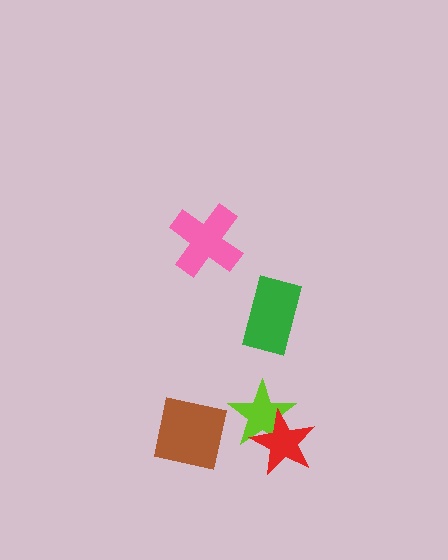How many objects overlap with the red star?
1 object overlaps with the red star.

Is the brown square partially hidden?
No, no other shape covers it.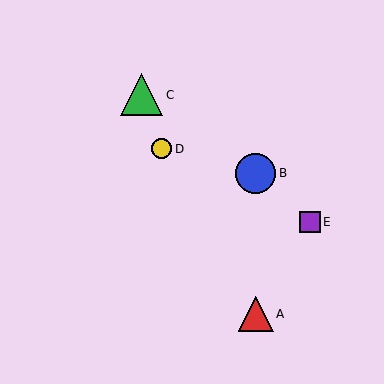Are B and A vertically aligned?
Yes, both are at x≈256.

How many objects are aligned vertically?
2 objects (A, B) are aligned vertically.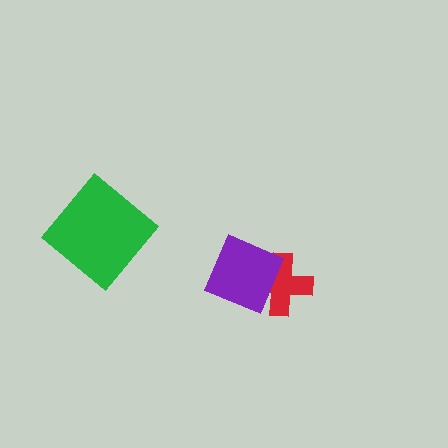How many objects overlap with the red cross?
1 object overlaps with the red cross.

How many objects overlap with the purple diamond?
1 object overlaps with the purple diamond.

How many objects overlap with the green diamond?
0 objects overlap with the green diamond.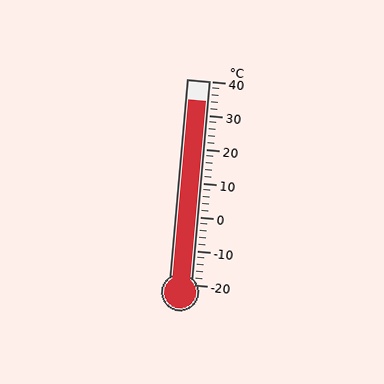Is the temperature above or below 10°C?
The temperature is above 10°C.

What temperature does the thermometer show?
The thermometer shows approximately 34°C.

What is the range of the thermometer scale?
The thermometer scale ranges from -20°C to 40°C.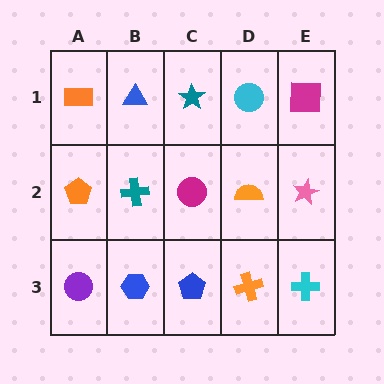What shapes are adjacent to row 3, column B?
A teal cross (row 2, column B), a purple circle (row 3, column A), a blue pentagon (row 3, column C).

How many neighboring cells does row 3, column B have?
3.